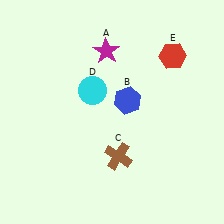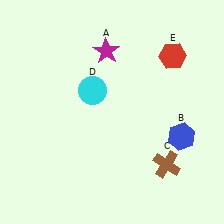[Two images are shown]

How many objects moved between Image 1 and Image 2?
2 objects moved between the two images.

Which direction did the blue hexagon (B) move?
The blue hexagon (B) moved right.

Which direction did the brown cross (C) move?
The brown cross (C) moved right.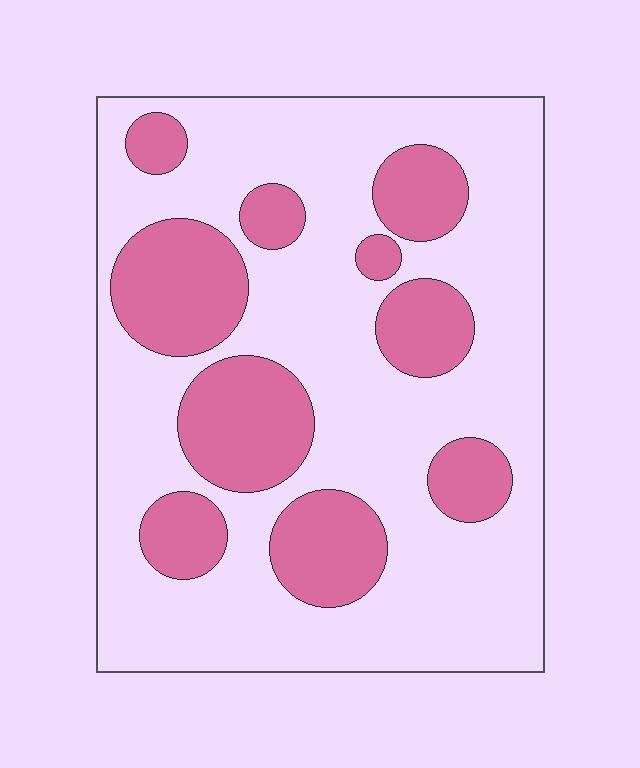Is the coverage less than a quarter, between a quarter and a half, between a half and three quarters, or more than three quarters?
Between a quarter and a half.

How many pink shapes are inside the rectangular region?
10.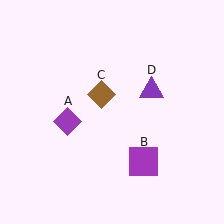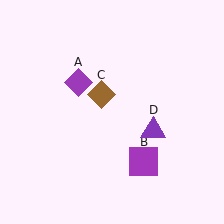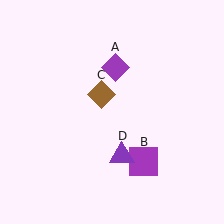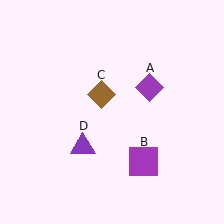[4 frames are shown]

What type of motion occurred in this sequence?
The purple diamond (object A), purple triangle (object D) rotated clockwise around the center of the scene.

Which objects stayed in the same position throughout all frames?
Purple square (object B) and brown diamond (object C) remained stationary.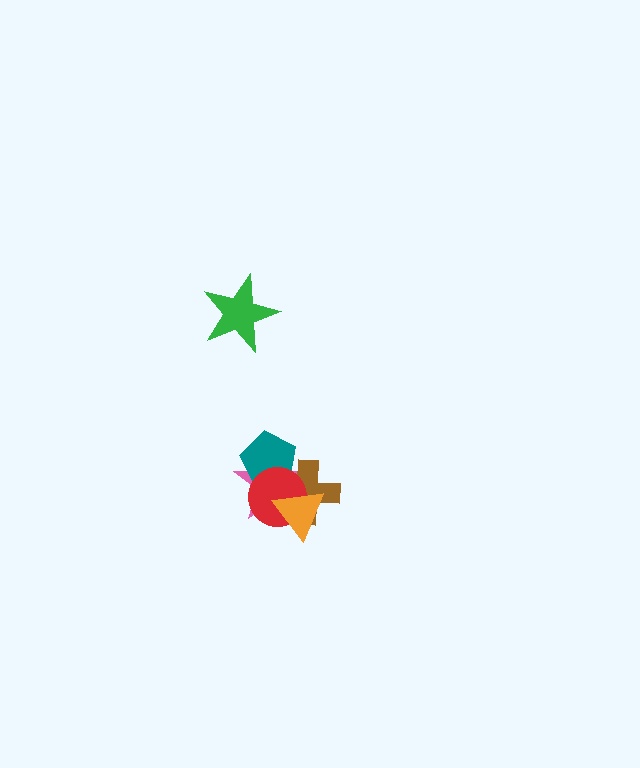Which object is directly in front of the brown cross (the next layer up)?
The red circle is directly in front of the brown cross.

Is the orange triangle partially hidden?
No, no other shape covers it.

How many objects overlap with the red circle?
4 objects overlap with the red circle.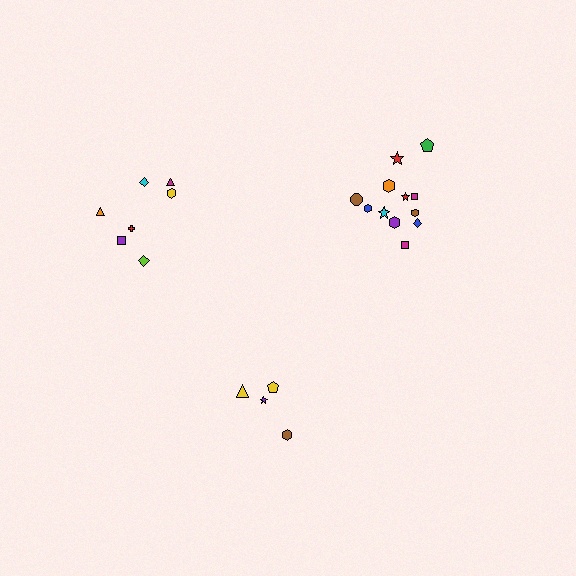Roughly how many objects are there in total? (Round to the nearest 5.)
Roughly 25 objects in total.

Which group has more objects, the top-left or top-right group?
The top-right group.